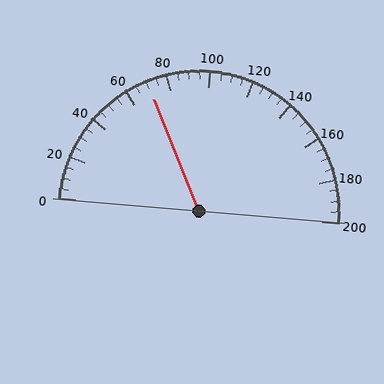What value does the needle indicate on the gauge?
The needle indicates approximately 70.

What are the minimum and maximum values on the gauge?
The gauge ranges from 0 to 200.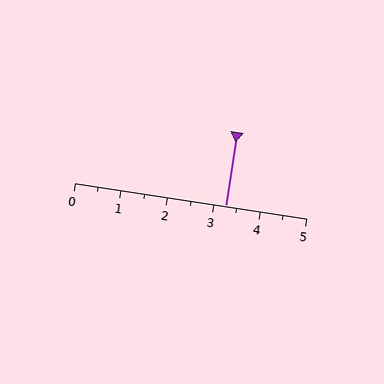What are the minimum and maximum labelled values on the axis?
The axis runs from 0 to 5.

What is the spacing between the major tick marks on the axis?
The major ticks are spaced 1 apart.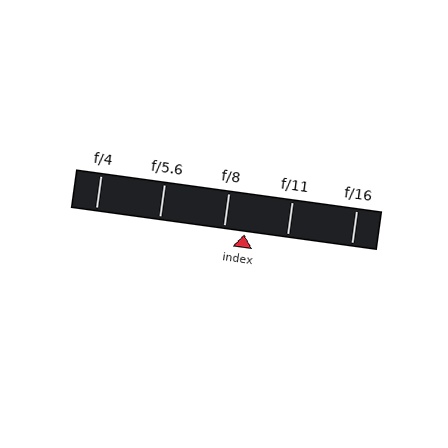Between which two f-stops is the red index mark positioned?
The index mark is between f/8 and f/11.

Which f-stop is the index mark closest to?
The index mark is closest to f/8.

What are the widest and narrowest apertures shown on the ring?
The widest aperture shown is f/4 and the narrowest is f/16.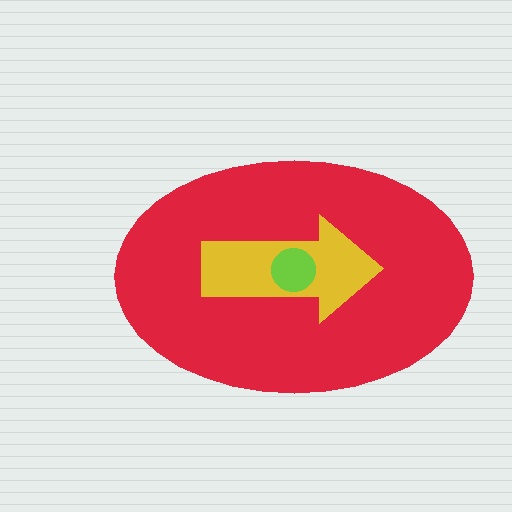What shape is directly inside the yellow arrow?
The lime circle.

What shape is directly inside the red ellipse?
The yellow arrow.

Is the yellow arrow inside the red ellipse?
Yes.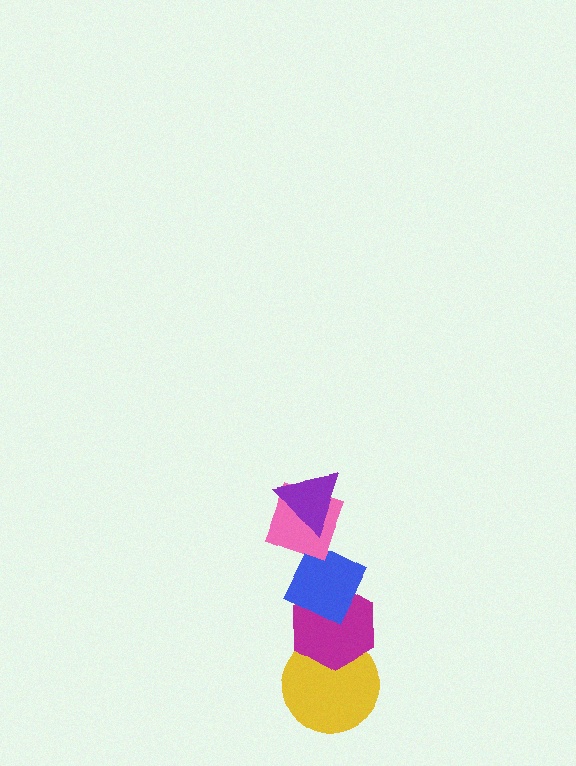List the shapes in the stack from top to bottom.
From top to bottom: the purple triangle, the pink diamond, the blue diamond, the magenta hexagon, the yellow circle.